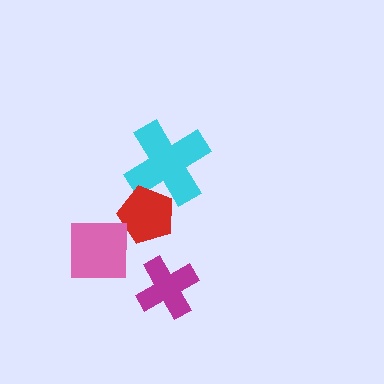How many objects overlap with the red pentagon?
2 objects overlap with the red pentagon.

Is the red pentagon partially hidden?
Yes, it is partially covered by another shape.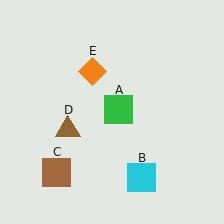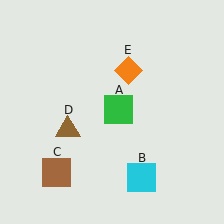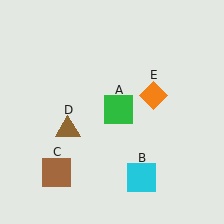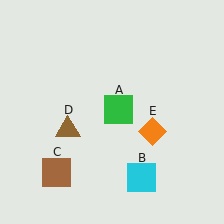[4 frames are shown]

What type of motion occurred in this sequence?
The orange diamond (object E) rotated clockwise around the center of the scene.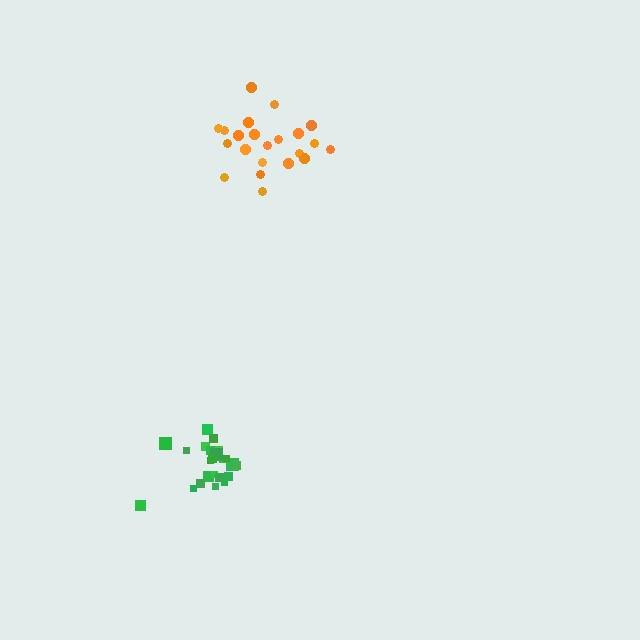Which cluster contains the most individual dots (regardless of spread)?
Green (24).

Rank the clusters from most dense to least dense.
green, orange.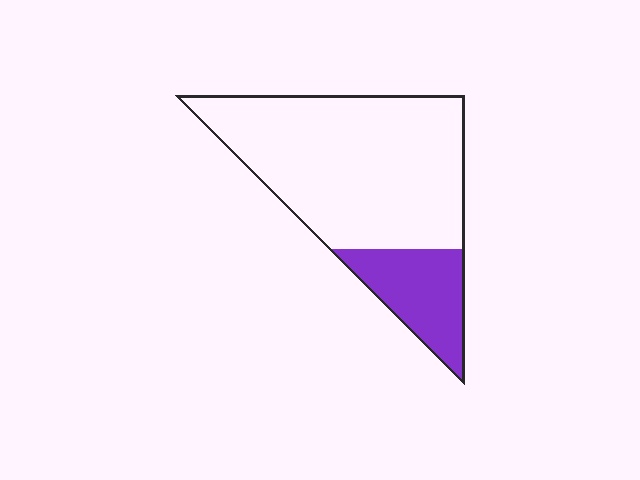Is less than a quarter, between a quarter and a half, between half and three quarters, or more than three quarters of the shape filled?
Less than a quarter.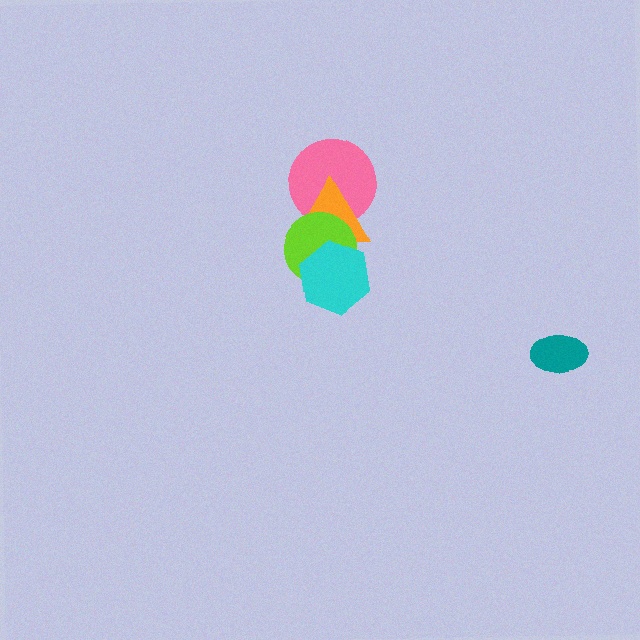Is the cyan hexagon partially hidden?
No, no other shape covers it.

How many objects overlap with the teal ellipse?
0 objects overlap with the teal ellipse.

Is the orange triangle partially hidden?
Yes, it is partially covered by another shape.